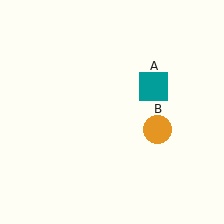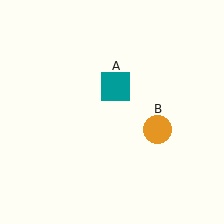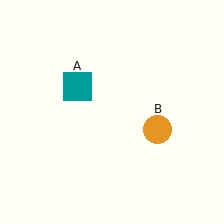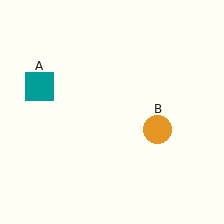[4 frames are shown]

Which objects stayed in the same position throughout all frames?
Orange circle (object B) remained stationary.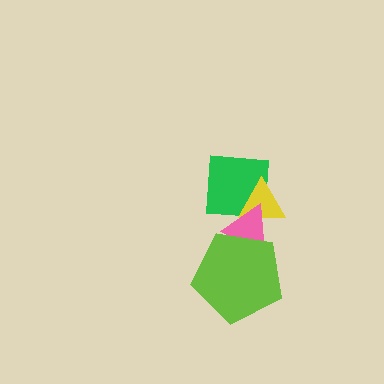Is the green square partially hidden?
Yes, it is partially covered by another shape.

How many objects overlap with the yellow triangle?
2 objects overlap with the yellow triangle.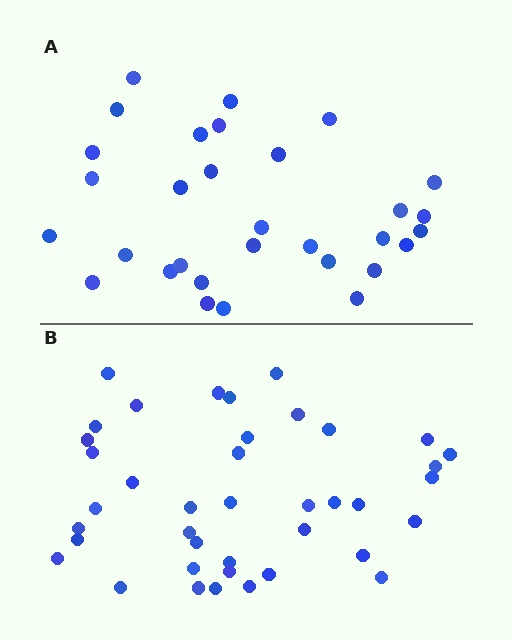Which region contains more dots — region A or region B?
Region B (the bottom region) has more dots.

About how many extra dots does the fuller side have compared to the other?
Region B has roughly 8 or so more dots than region A.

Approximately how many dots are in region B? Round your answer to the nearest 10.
About 40 dots.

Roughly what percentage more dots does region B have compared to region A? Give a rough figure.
About 30% more.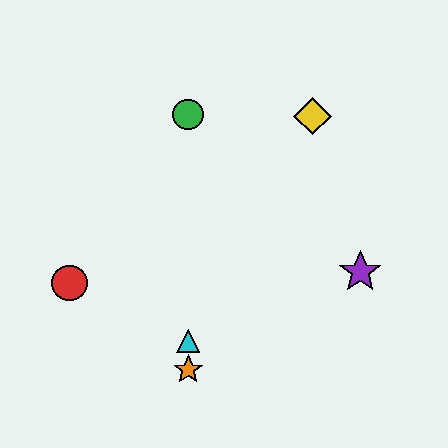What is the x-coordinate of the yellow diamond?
The yellow diamond is at x≈313.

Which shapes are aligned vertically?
The blue diamond, the green circle, the orange star, the cyan triangle are aligned vertically.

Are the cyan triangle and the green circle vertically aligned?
Yes, both are at x≈188.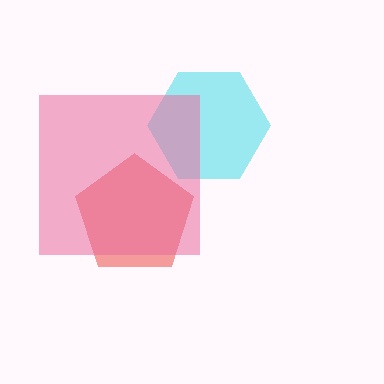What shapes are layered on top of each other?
The layered shapes are: a red pentagon, a cyan hexagon, a pink square.